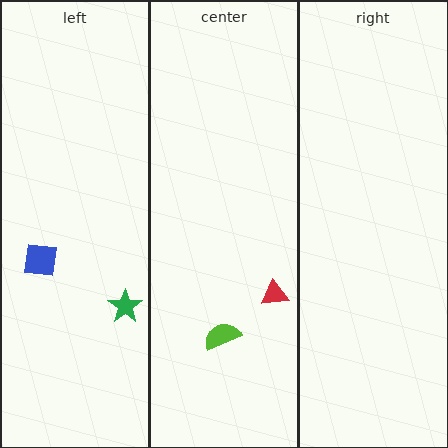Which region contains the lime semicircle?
The center region.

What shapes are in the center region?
The red triangle, the lime semicircle.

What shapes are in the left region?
The green star, the blue square.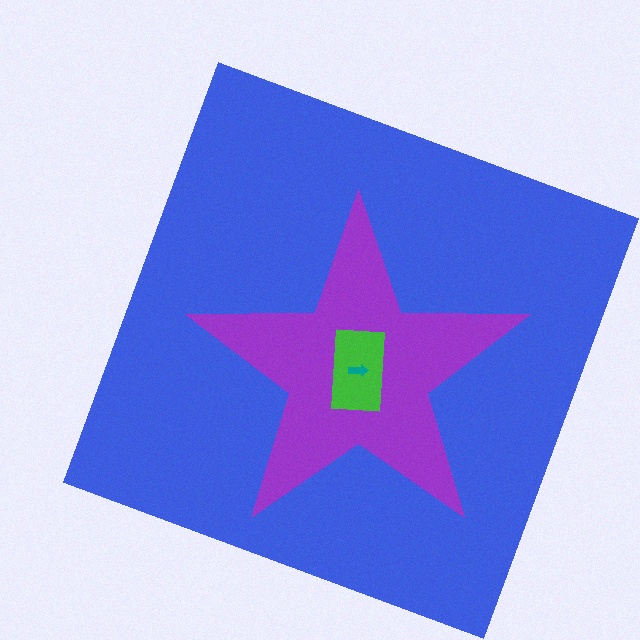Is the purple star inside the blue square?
Yes.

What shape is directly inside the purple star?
The green rectangle.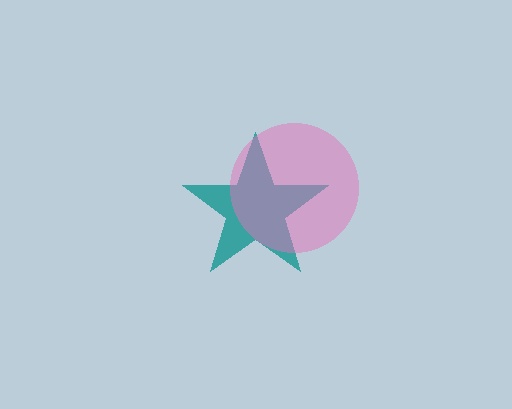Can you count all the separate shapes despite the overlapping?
Yes, there are 2 separate shapes.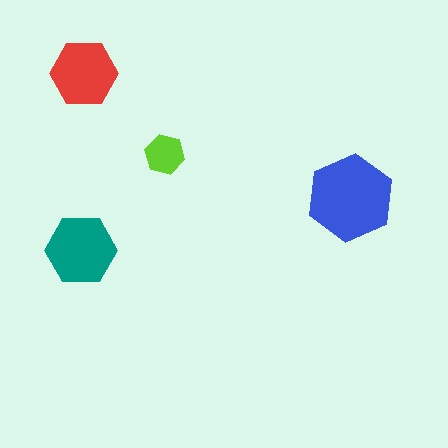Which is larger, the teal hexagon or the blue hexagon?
The blue one.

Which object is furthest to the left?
The teal hexagon is leftmost.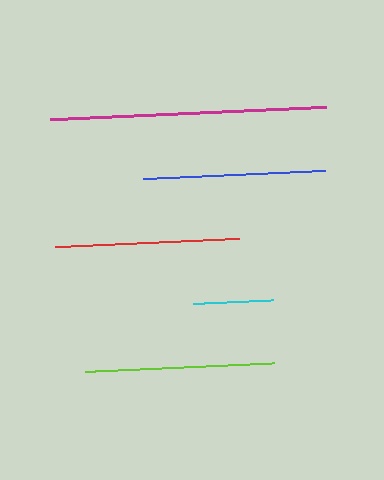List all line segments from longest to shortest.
From longest to shortest: magenta, lime, red, blue, cyan.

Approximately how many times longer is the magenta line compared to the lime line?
The magenta line is approximately 1.5 times the length of the lime line.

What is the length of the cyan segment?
The cyan segment is approximately 80 pixels long.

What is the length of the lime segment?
The lime segment is approximately 189 pixels long.